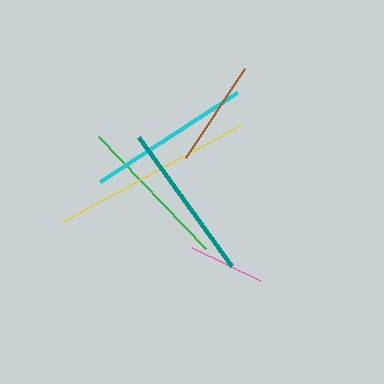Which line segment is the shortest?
The pink line is the shortest at approximately 75 pixels.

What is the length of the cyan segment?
The cyan segment is approximately 163 pixels long.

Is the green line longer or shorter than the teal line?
The teal line is longer than the green line.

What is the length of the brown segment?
The brown segment is approximately 107 pixels long.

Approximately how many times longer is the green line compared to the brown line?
The green line is approximately 1.5 times the length of the brown line.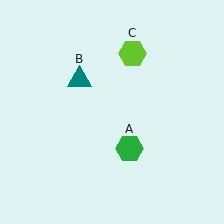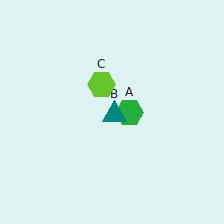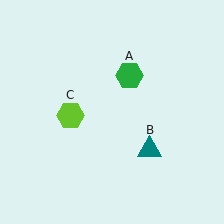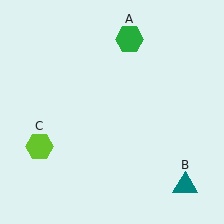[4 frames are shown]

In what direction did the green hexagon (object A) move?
The green hexagon (object A) moved up.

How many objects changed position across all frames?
3 objects changed position: green hexagon (object A), teal triangle (object B), lime hexagon (object C).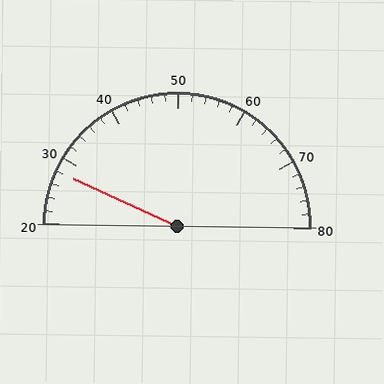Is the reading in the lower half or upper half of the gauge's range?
The reading is in the lower half of the range (20 to 80).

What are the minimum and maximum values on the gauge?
The gauge ranges from 20 to 80.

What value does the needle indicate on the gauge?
The needle indicates approximately 28.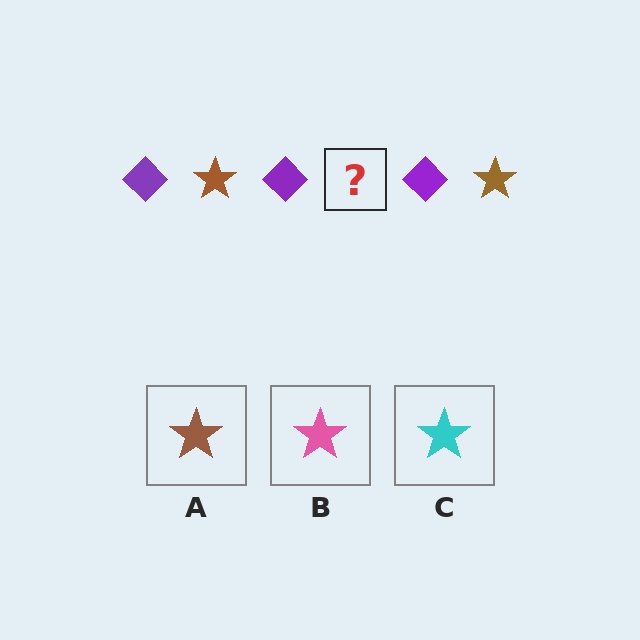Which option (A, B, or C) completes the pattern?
A.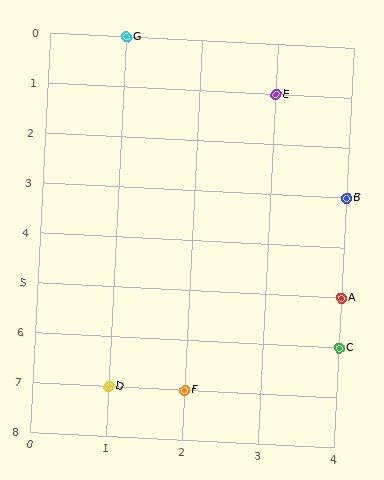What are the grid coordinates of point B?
Point B is at grid coordinates (4, 3).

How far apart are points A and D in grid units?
Points A and D are 3 columns and 2 rows apart (about 3.6 grid units diagonally).